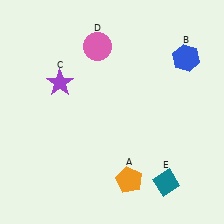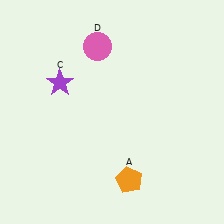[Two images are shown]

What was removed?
The teal diamond (E), the blue hexagon (B) were removed in Image 2.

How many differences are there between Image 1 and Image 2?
There are 2 differences between the two images.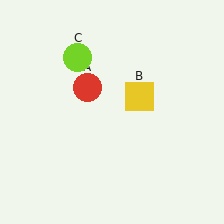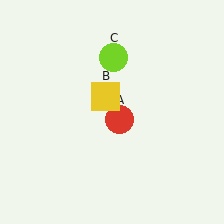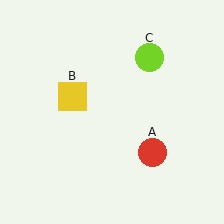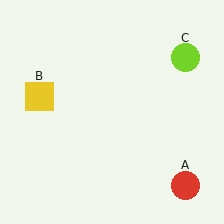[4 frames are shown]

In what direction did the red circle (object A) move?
The red circle (object A) moved down and to the right.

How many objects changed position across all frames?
3 objects changed position: red circle (object A), yellow square (object B), lime circle (object C).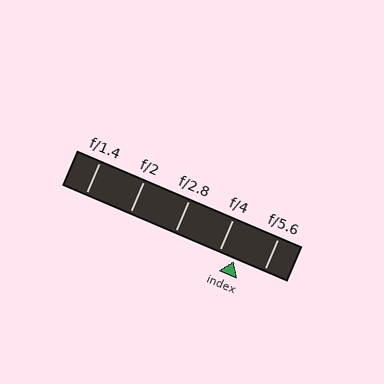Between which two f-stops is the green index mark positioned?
The index mark is between f/4 and f/5.6.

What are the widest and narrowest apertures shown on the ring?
The widest aperture shown is f/1.4 and the narrowest is f/5.6.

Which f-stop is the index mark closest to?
The index mark is closest to f/4.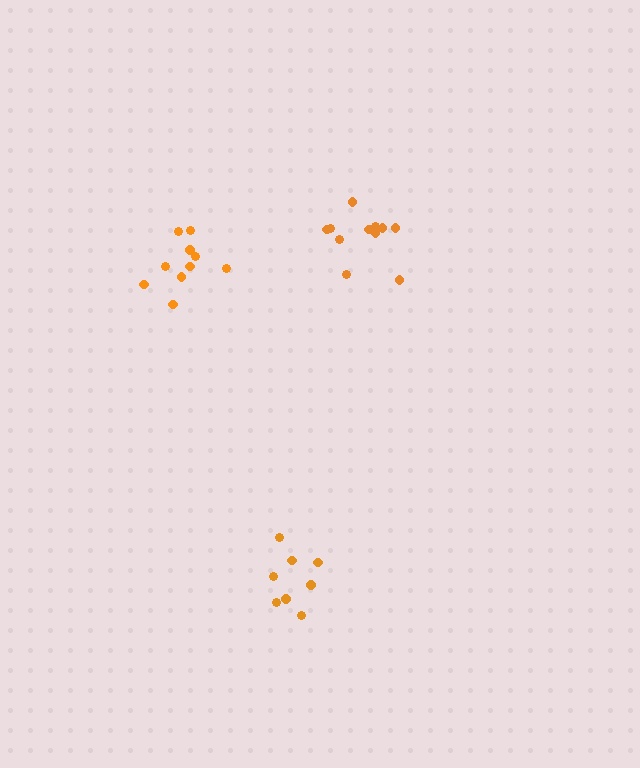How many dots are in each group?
Group 1: 8 dots, Group 2: 11 dots, Group 3: 10 dots (29 total).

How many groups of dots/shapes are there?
There are 3 groups.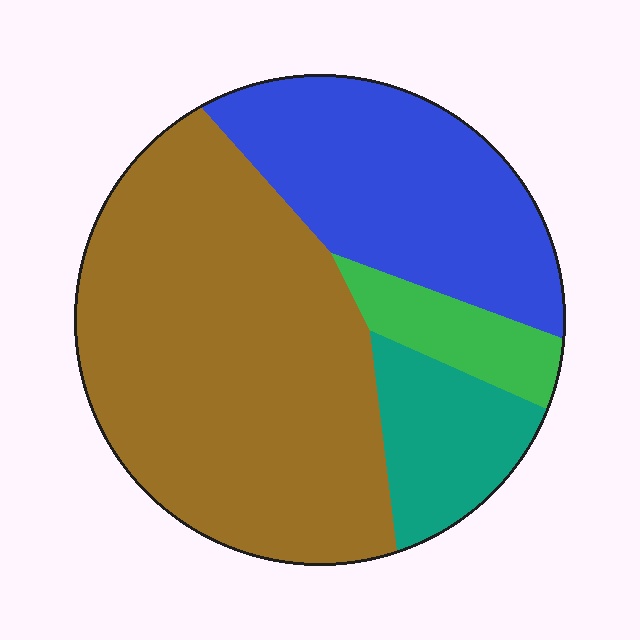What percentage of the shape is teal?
Teal takes up about one eighth (1/8) of the shape.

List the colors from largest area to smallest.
From largest to smallest: brown, blue, teal, green.